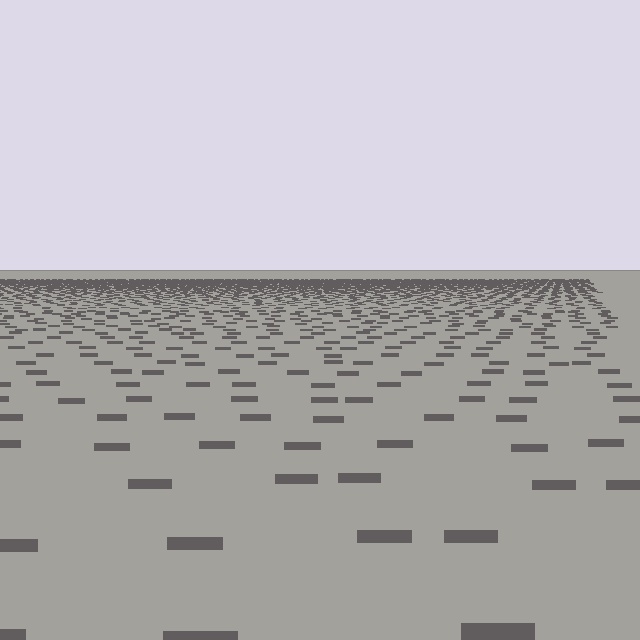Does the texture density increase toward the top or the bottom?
Density increases toward the top.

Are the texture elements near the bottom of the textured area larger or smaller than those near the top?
Larger. Near the bottom, elements are closer to the viewer and appear at a bigger on-screen size.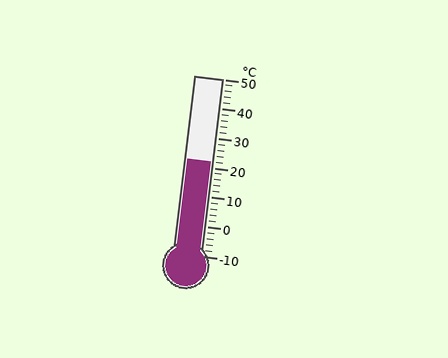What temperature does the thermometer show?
The thermometer shows approximately 22°C.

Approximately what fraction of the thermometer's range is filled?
The thermometer is filled to approximately 55% of its range.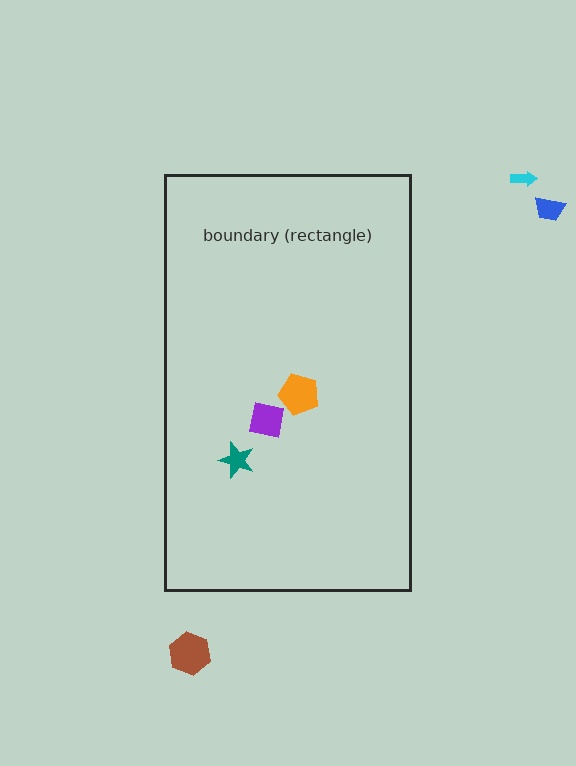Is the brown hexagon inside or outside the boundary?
Outside.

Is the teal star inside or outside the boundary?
Inside.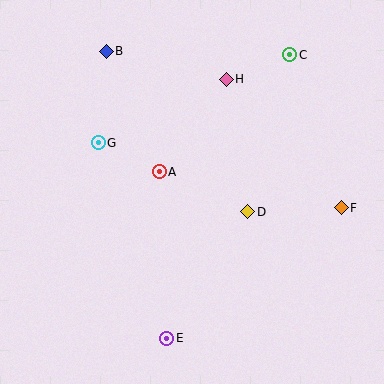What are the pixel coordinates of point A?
Point A is at (159, 172).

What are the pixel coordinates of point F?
Point F is at (341, 208).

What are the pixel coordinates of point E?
Point E is at (167, 338).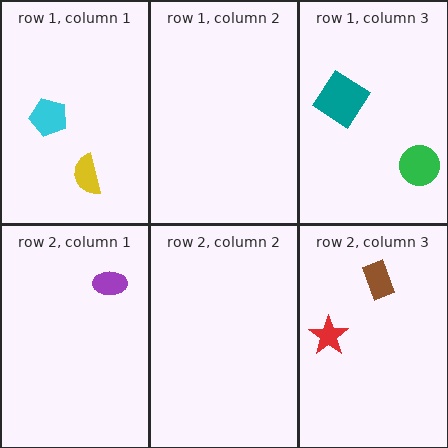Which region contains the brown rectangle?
The row 2, column 3 region.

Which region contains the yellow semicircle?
The row 1, column 1 region.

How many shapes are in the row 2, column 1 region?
1.